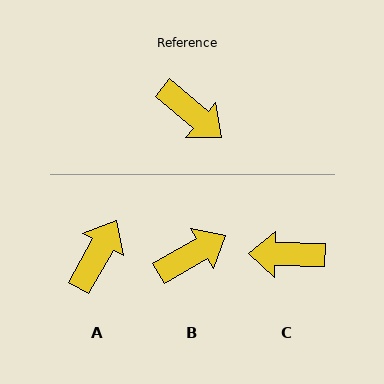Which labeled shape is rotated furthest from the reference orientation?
C, about 141 degrees away.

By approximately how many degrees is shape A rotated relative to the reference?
Approximately 101 degrees counter-clockwise.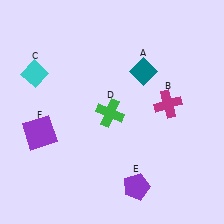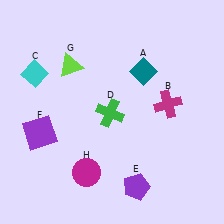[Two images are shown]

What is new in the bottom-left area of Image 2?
A magenta circle (H) was added in the bottom-left area of Image 2.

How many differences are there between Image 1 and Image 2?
There are 2 differences between the two images.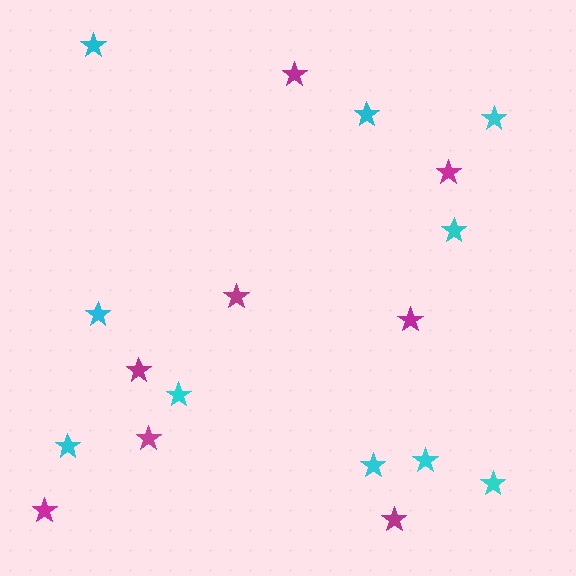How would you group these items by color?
There are 2 groups: one group of cyan stars (10) and one group of magenta stars (8).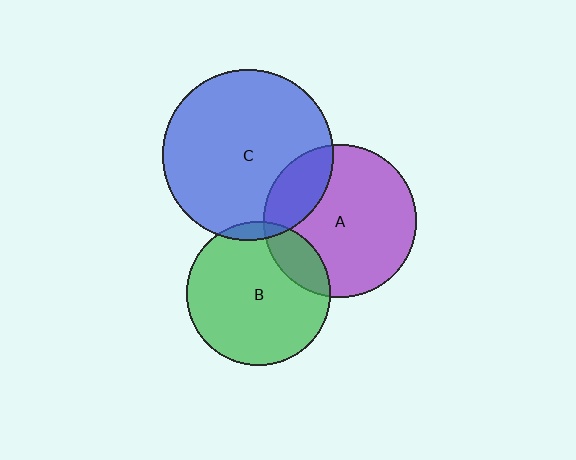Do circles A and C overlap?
Yes.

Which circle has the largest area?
Circle C (blue).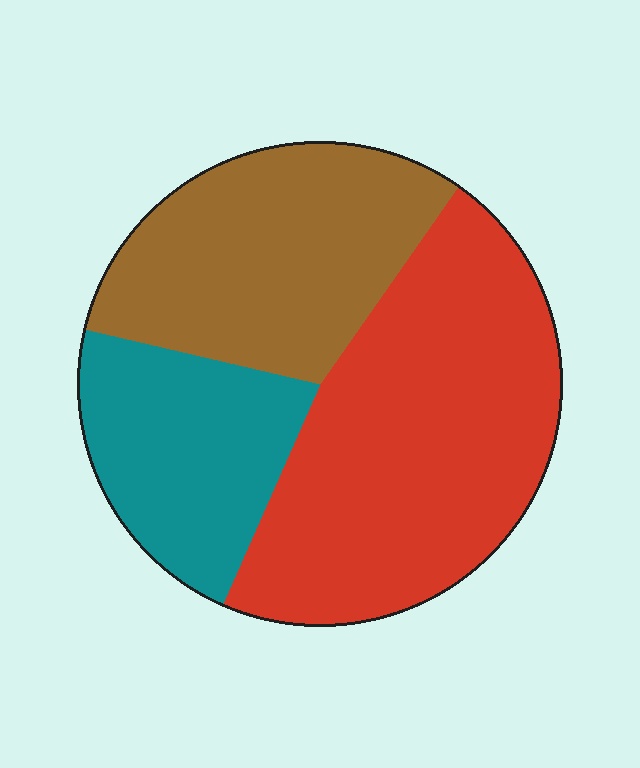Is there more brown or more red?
Red.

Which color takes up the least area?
Teal, at roughly 20%.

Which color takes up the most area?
Red, at roughly 45%.